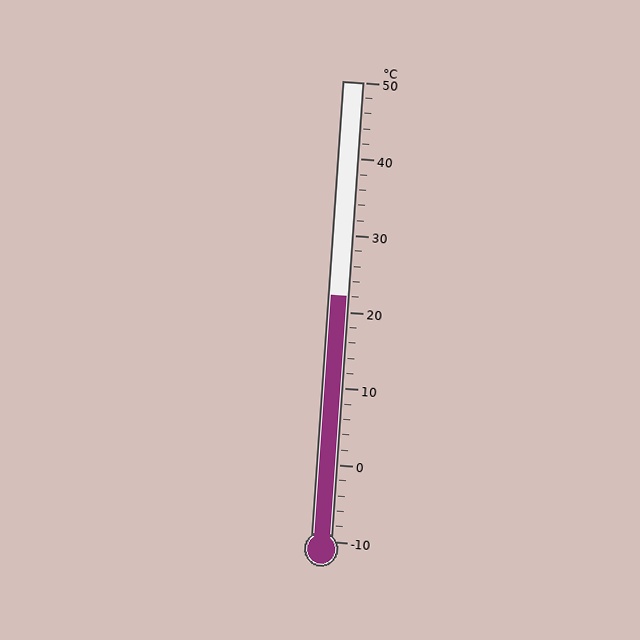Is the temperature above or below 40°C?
The temperature is below 40°C.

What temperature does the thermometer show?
The thermometer shows approximately 22°C.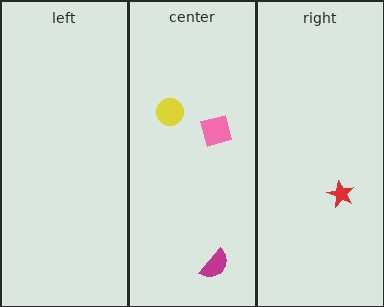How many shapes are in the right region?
1.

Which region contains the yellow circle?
The center region.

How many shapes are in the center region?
3.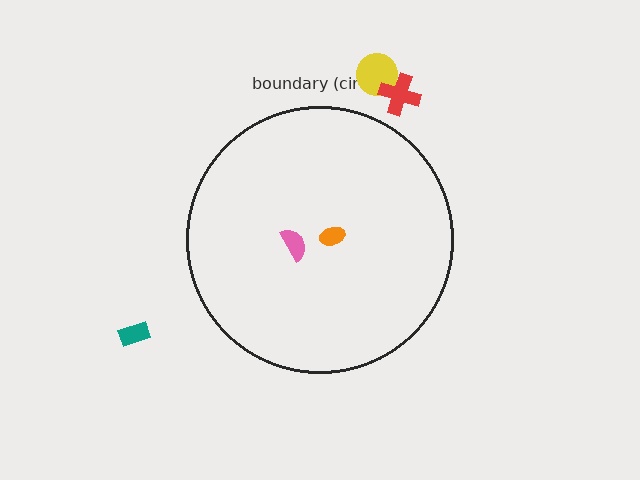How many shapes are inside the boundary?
2 inside, 3 outside.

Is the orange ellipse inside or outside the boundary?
Inside.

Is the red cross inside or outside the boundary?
Outside.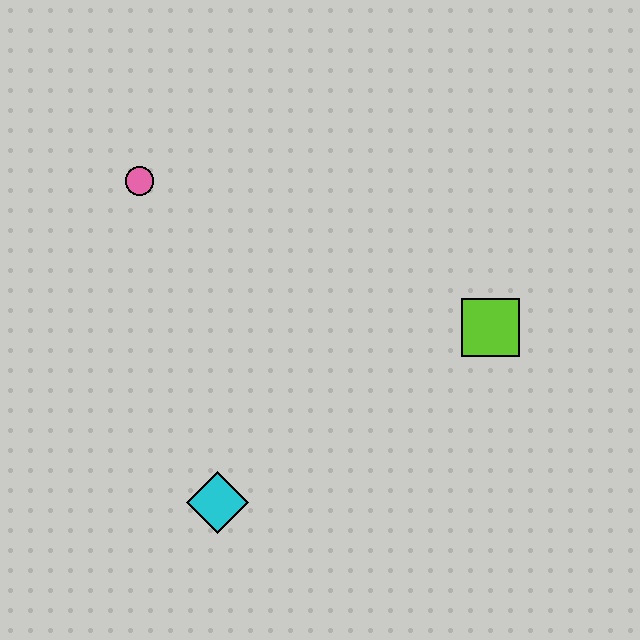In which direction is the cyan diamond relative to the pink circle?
The cyan diamond is below the pink circle.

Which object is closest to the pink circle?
The cyan diamond is closest to the pink circle.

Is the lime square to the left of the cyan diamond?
No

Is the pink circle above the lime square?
Yes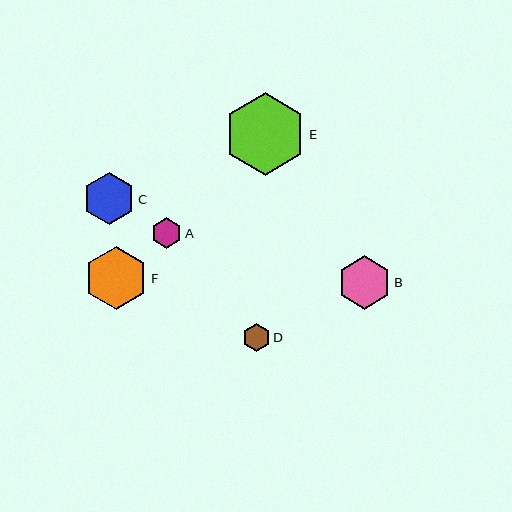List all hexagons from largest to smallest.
From largest to smallest: E, F, B, C, A, D.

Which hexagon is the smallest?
Hexagon D is the smallest with a size of approximately 28 pixels.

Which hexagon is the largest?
Hexagon E is the largest with a size of approximately 82 pixels.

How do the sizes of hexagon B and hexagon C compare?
Hexagon B and hexagon C are approximately the same size.